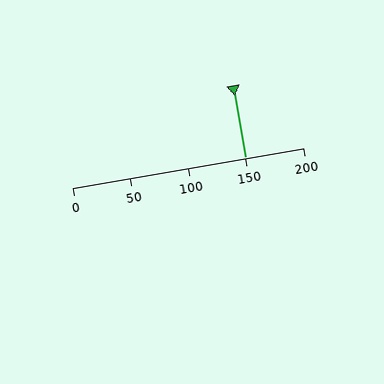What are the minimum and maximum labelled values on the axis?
The axis runs from 0 to 200.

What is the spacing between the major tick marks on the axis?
The major ticks are spaced 50 apart.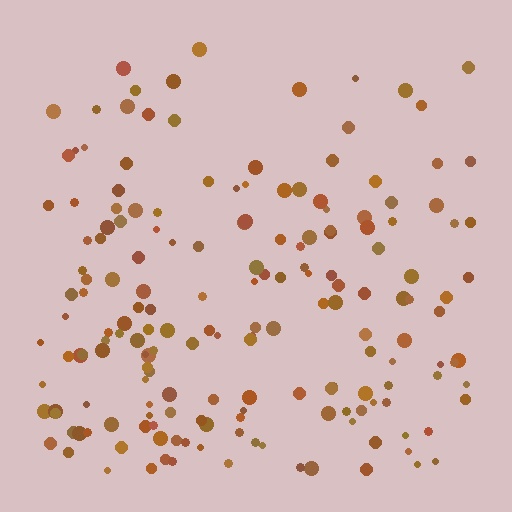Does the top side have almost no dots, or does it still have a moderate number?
Still a moderate number, just noticeably fewer than the bottom.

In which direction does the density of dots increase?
From top to bottom, with the bottom side densest.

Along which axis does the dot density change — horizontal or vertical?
Vertical.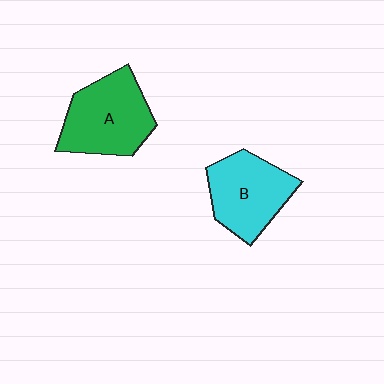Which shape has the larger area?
Shape A (green).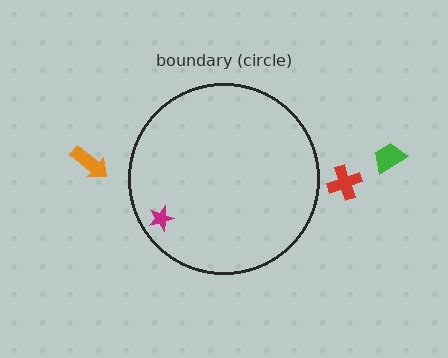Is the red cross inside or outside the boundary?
Outside.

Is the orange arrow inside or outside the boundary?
Outside.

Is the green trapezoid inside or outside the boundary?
Outside.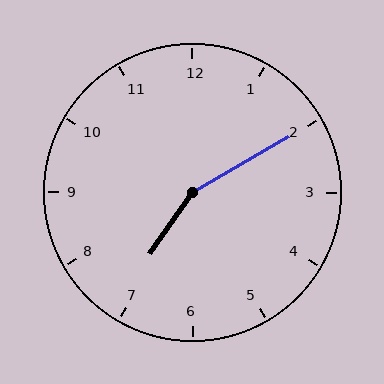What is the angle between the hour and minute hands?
Approximately 155 degrees.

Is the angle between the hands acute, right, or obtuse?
It is obtuse.